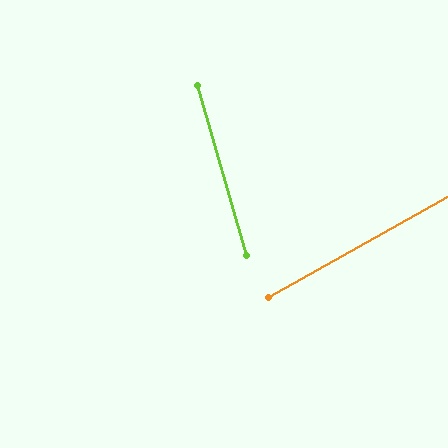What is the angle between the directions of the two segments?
Approximately 77 degrees.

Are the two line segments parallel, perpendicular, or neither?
Neither parallel nor perpendicular — they differ by about 77°.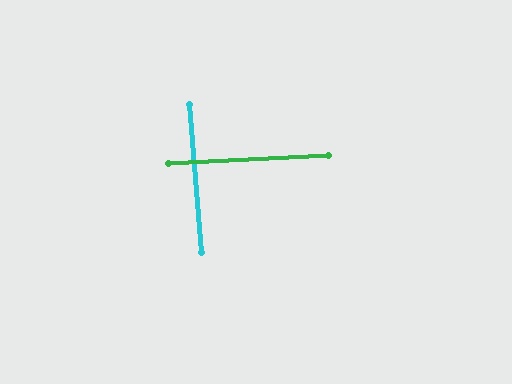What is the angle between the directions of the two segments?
Approximately 89 degrees.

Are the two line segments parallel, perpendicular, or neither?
Perpendicular — they meet at approximately 89°.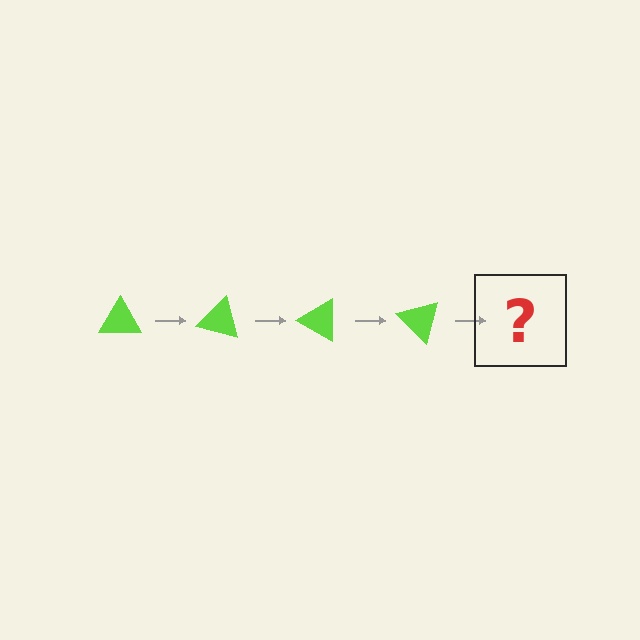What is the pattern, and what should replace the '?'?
The pattern is that the triangle rotates 15 degrees each step. The '?' should be a lime triangle rotated 60 degrees.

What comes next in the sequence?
The next element should be a lime triangle rotated 60 degrees.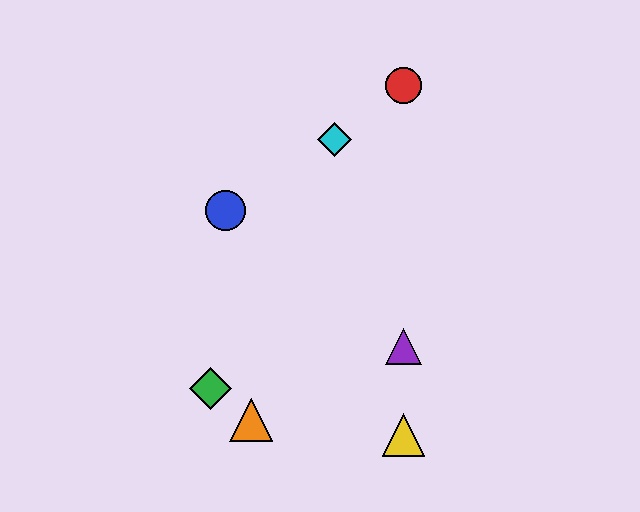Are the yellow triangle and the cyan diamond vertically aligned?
No, the yellow triangle is at x≈403 and the cyan diamond is at x≈334.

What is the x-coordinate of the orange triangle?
The orange triangle is at x≈251.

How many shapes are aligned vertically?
3 shapes (the red circle, the yellow triangle, the purple triangle) are aligned vertically.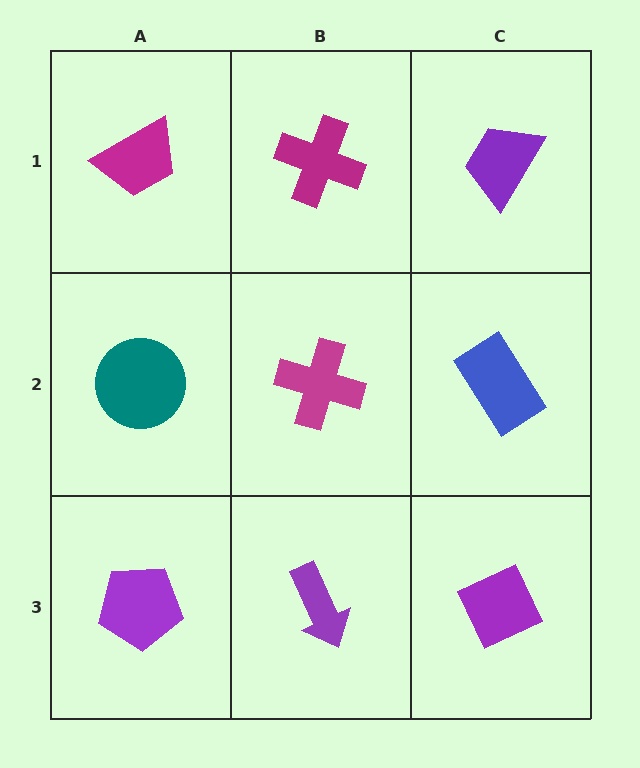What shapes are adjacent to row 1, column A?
A teal circle (row 2, column A), a magenta cross (row 1, column B).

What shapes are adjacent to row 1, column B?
A magenta cross (row 2, column B), a magenta trapezoid (row 1, column A), a purple trapezoid (row 1, column C).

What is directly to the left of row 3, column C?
A purple arrow.